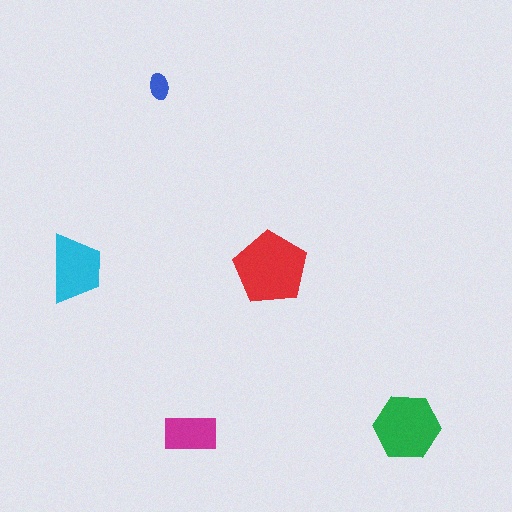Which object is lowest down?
The magenta rectangle is bottommost.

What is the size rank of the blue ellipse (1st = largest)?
5th.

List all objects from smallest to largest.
The blue ellipse, the magenta rectangle, the cyan trapezoid, the green hexagon, the red pentagon.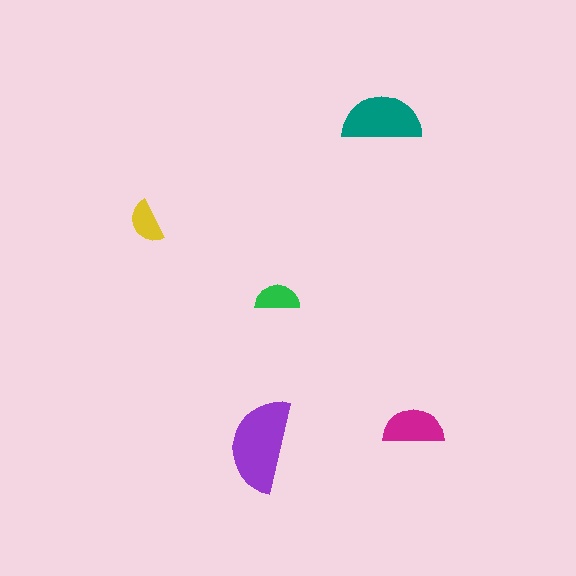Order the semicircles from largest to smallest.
the purple one, the teal one, the magenta one, the green one, the yellow one.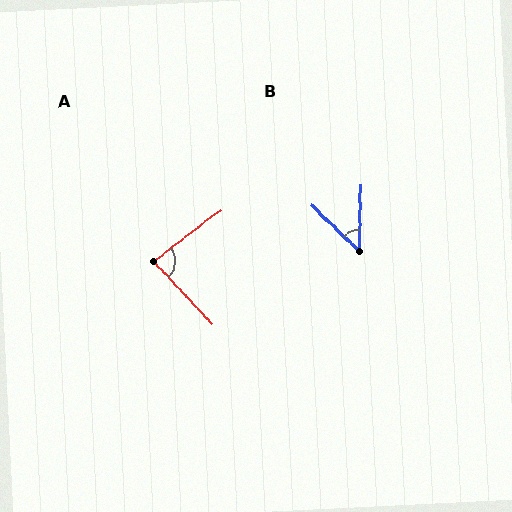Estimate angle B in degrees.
Approximately 47 degrees.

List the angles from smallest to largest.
B (47°), A (84°).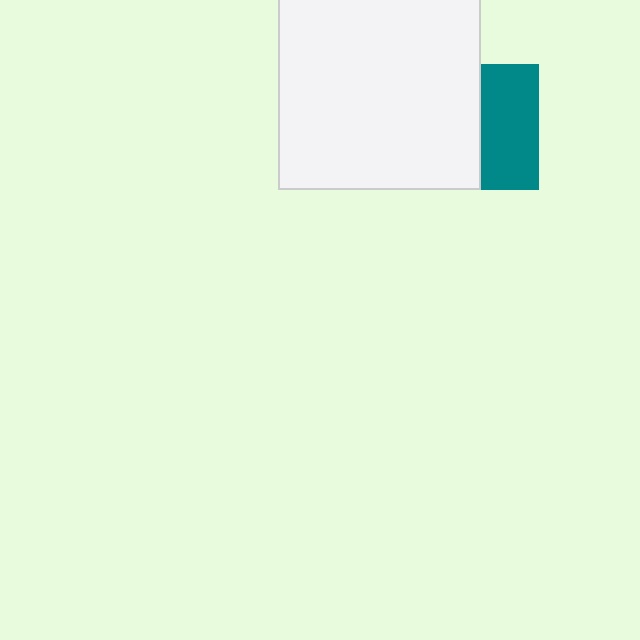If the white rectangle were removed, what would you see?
You would see the complete teal square.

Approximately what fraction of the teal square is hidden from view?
Roughly 54% of the teal square is hidden behind the white rectangle.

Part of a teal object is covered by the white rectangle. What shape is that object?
It is a square.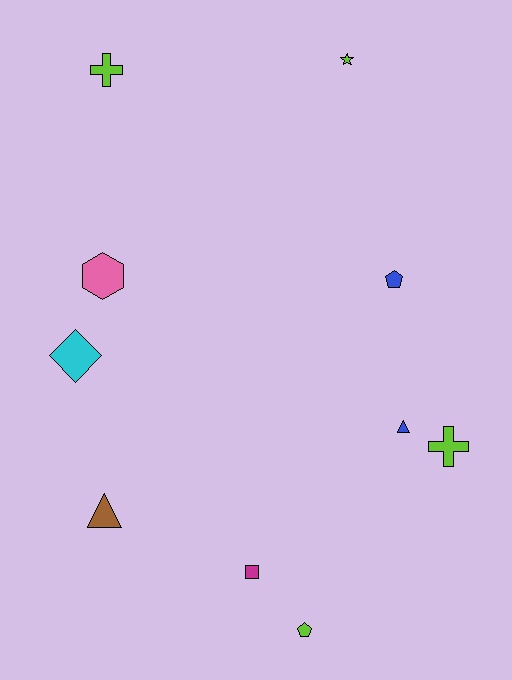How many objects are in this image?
There are 10 objects.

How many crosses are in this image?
There are 2 crosses.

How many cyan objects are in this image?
There is 1 cyan object.